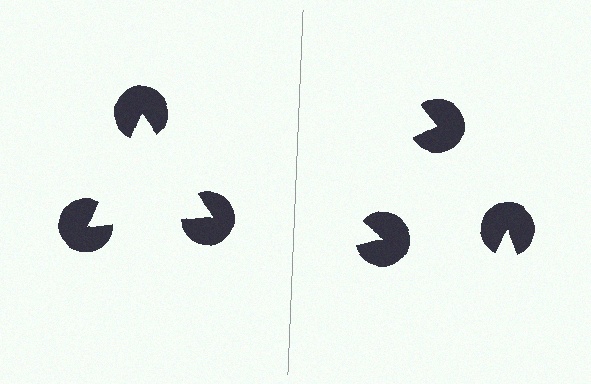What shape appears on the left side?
An illusory triangle.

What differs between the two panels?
The pac-man discs are positioned identically on both sides; only the wedge orientations differ. On the left they align to a triangle; on the right they are misaligned.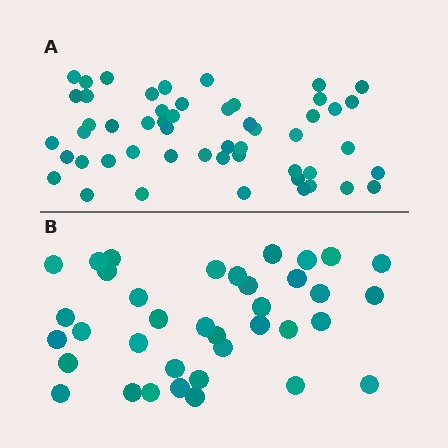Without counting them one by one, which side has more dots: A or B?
Region A (the top region) has more dots.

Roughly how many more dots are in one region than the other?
Region A has approximately 15 more dots than region B.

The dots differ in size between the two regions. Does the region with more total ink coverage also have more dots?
No. Region B has more total ink coverage because its dots are larger, but region A actually contains more individual dots. Total area can be misleading — the number of items is what matters here.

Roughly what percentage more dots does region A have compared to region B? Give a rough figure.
About 40% more.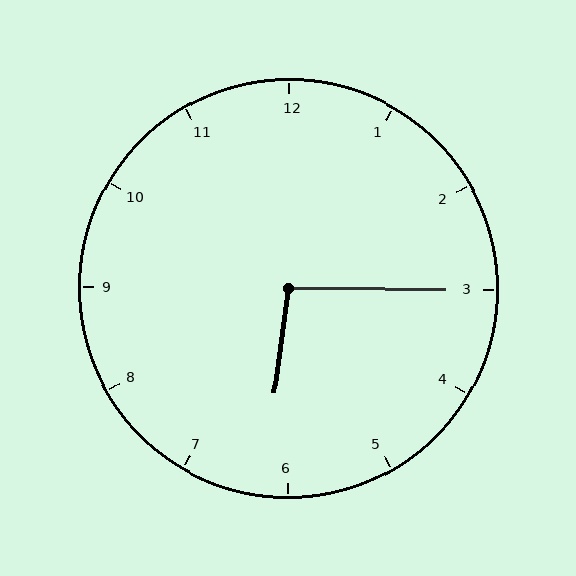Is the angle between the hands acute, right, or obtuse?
It is obtuse.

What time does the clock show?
6:15.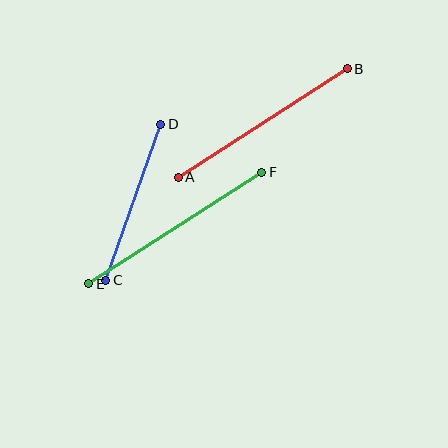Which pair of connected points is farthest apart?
Points E and F are farthest apart.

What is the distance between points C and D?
The distance is approximately 166 pixels.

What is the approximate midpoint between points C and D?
The midpoint is at approximately (133, 202) pixels.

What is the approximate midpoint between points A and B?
The midpoint is at approximately (263, 123) pixels.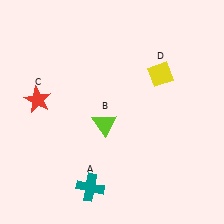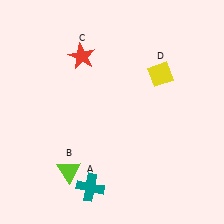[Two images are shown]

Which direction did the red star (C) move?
The red star (C) moved right.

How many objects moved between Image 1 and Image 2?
2 objects moved between the two images.